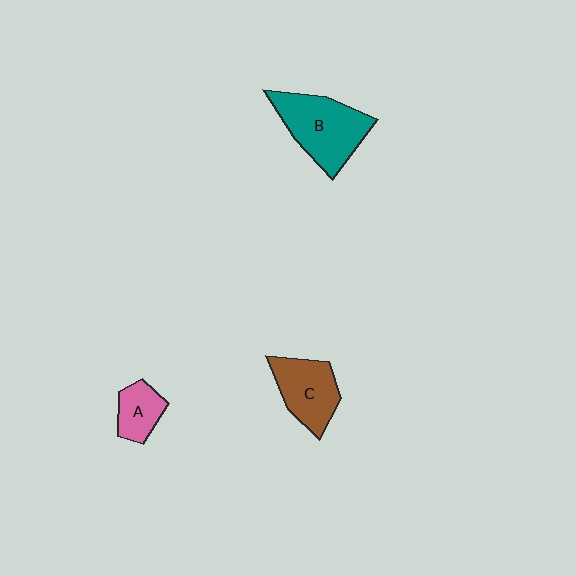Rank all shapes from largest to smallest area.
From largest to smallest: B (teal), C (brown), A (pink).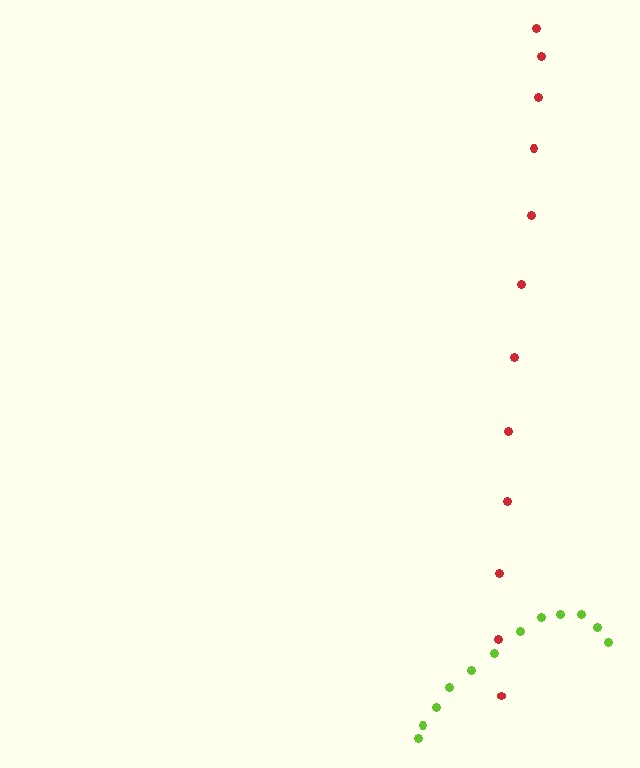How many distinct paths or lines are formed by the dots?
There are 2 distinct paths.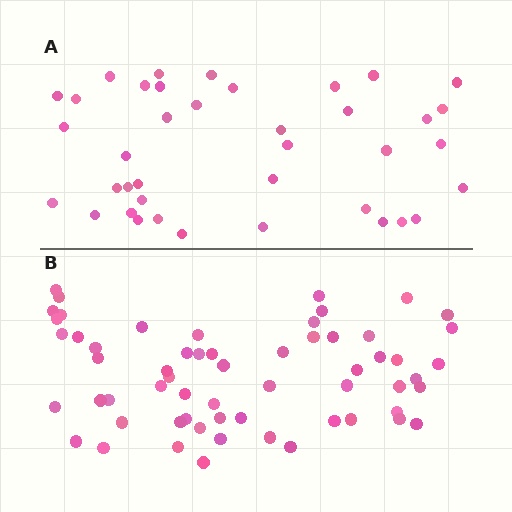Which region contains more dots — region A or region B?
Region B (the bottom region) has more dots.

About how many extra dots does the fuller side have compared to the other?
Region B has approximately 20 more dots than region A.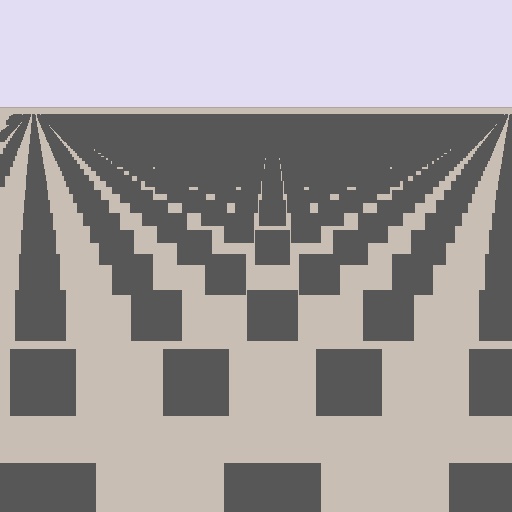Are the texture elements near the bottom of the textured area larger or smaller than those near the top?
Larger. Near the bottom, elements are closer to the viewer and appear at a bigger on-screen size.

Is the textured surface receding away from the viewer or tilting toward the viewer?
The surface is receding away from the viewer. Texture elements get smaller and denser toward the top.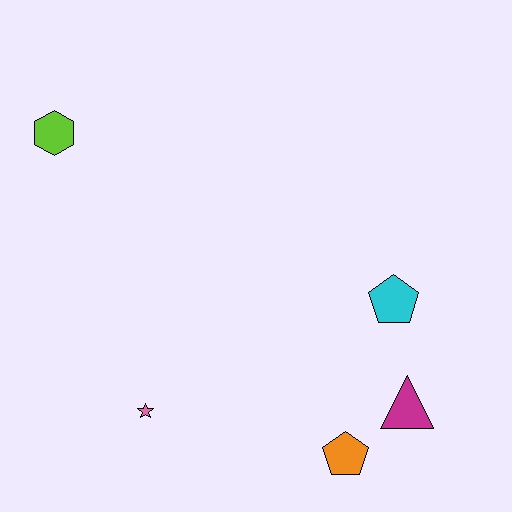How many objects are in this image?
There are 5 objects.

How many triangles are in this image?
There is 1 triangle.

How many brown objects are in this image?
There are no brown objects.